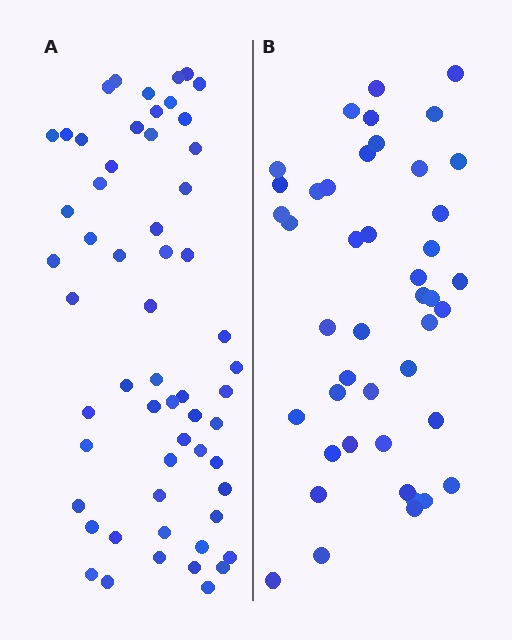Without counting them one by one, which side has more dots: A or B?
Region A (the left region) has more dots.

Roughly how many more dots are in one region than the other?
Region A has approximately 15 more dots than region B.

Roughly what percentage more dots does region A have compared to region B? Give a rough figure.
About 30% more.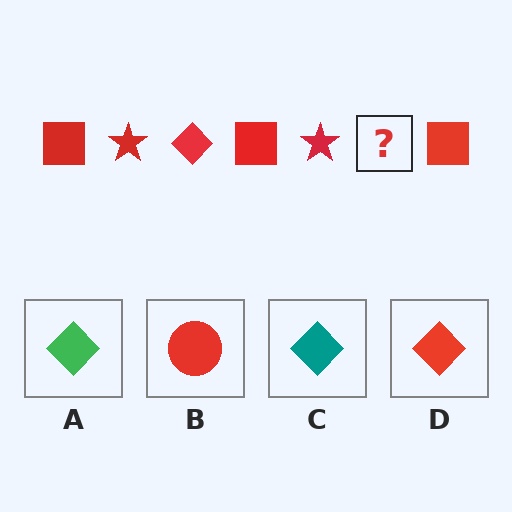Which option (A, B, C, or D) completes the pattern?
D.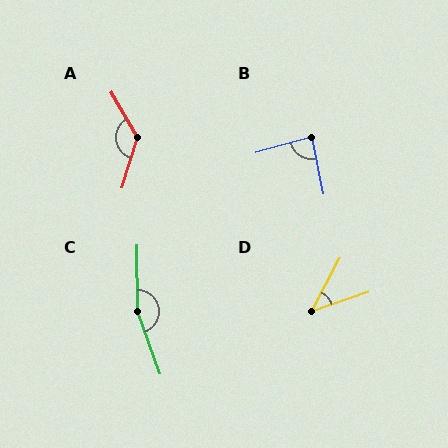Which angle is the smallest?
D, at approximately 43 degrees.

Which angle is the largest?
C, at approximately 160 degrees.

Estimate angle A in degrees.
Approximately 132 degrees.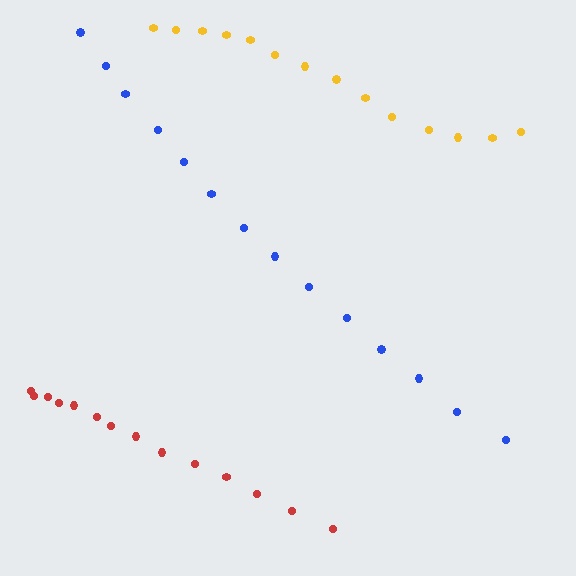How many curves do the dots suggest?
There are 3 distinct paths.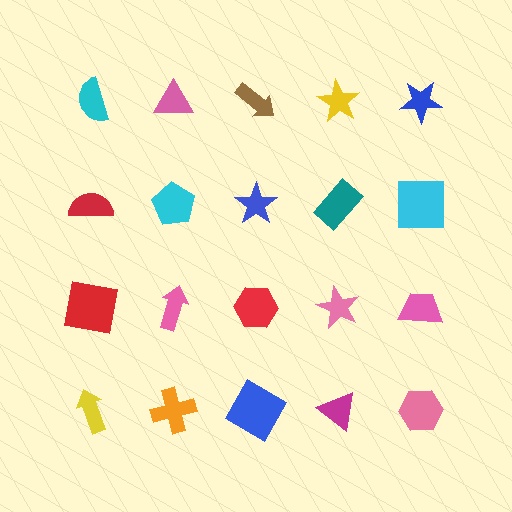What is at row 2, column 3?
A blue star.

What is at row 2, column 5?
A cyan square.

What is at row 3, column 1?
A red square.